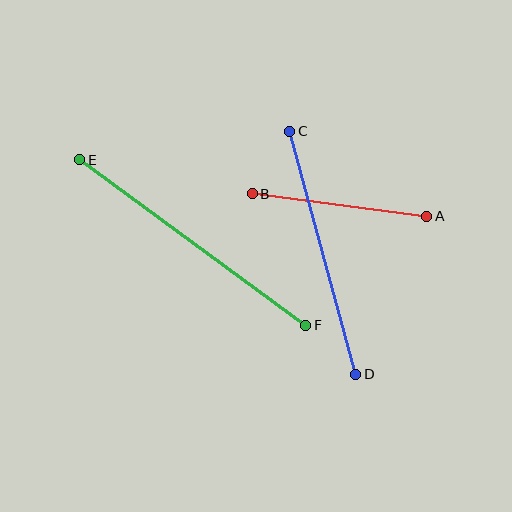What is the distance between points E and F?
The distance is approximately 280 pixels.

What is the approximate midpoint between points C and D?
The midpoint is at approximately (323, 253) pixels.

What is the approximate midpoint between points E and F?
The midpoint is at approximately (193, 242) pixels.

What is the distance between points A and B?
The distance is approximately 176 pixels.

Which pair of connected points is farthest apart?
Points E and F are farthest apart.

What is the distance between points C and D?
The distance is approximately 252 pixels.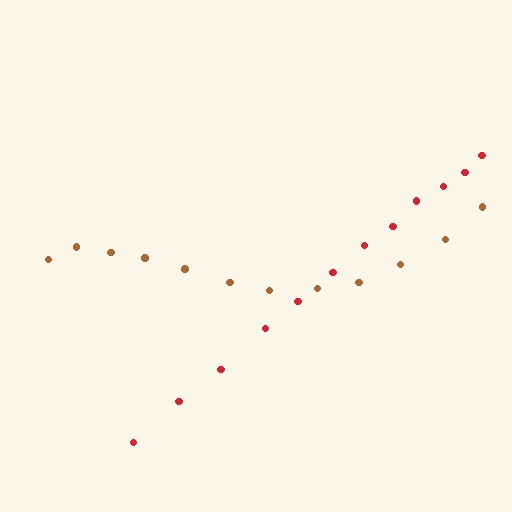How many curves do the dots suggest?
There are 2 distinct paths.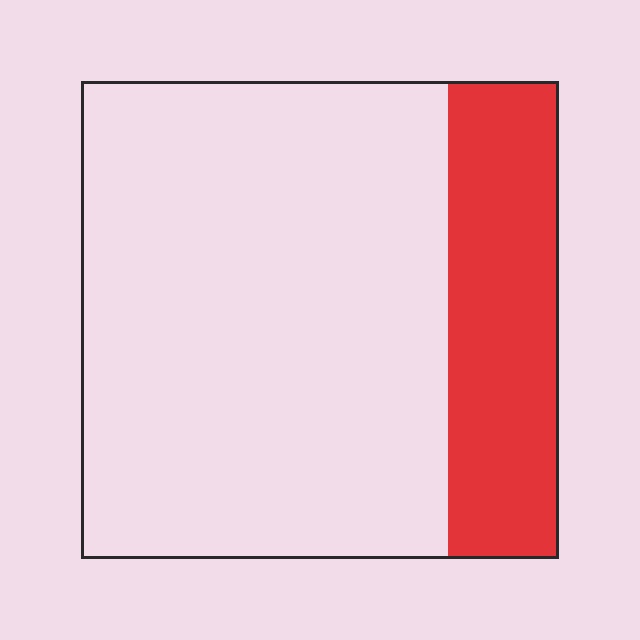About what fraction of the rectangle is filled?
About one quarter (1/4).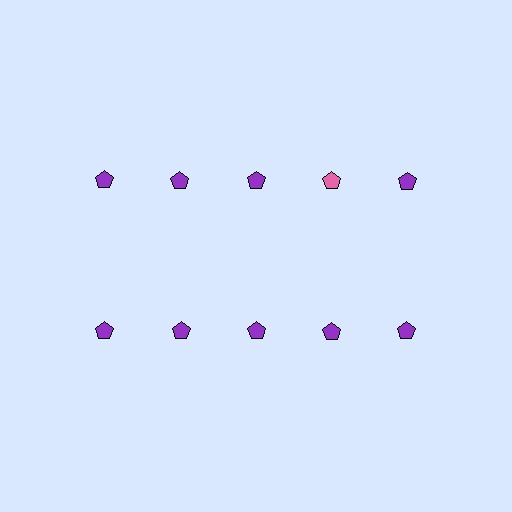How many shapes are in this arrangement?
There are 10 shapes arranged in a grid pattern.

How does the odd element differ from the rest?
It has a different color: pink instead of purple.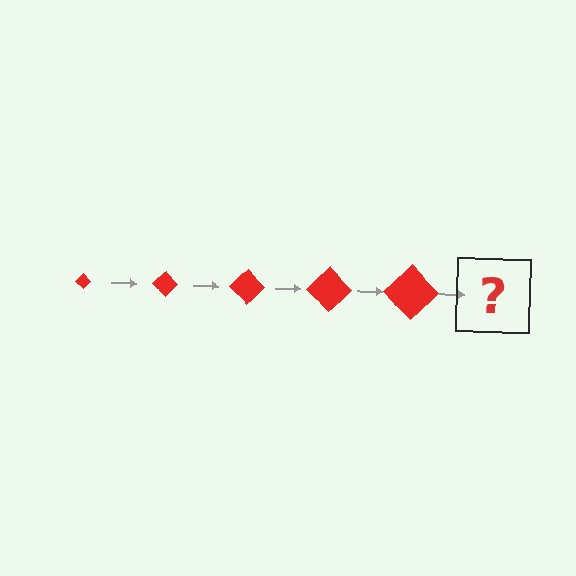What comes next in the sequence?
The next element should be a red diamond, larger than the previous one.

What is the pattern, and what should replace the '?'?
The pattern is that the diamond gets progressively larger each step. The '?' should be a red diamond, larger than the previous one.